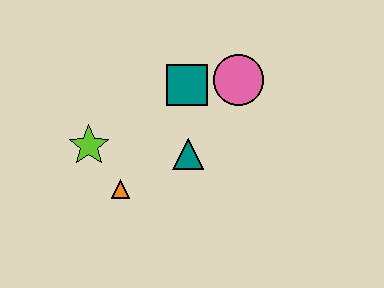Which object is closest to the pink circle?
The teal square is closest to the pink circle.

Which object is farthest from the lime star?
The pink circle is farthest from the lime star.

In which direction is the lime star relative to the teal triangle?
The lime star is to the left of the teal triangle.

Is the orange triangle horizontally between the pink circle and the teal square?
No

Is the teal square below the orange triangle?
No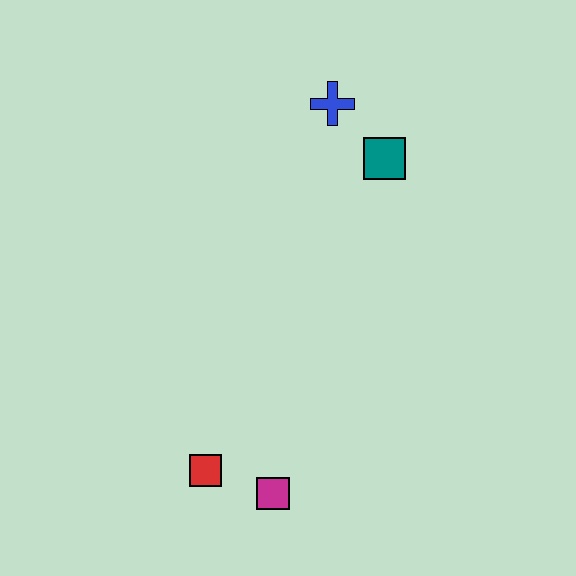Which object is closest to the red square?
The magenta square is closest to the red square.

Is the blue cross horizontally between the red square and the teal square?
Yes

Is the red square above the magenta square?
Yes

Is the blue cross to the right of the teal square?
No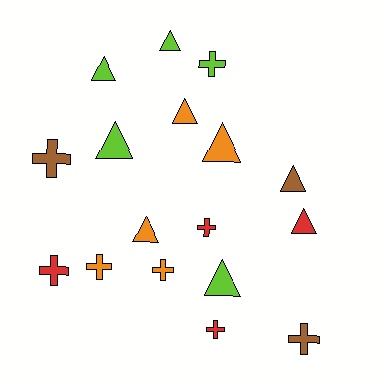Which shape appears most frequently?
Triangle, with 9 objects.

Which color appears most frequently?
Orange, with 5 objects.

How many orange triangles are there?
There are 3 orange triangles.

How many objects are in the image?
There are 17 objects.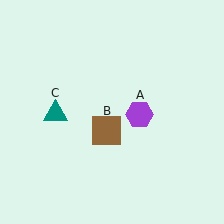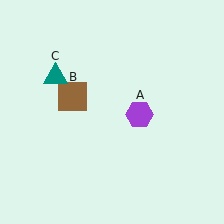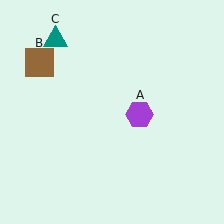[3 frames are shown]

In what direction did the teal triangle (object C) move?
The teal triangle (object C) moved up.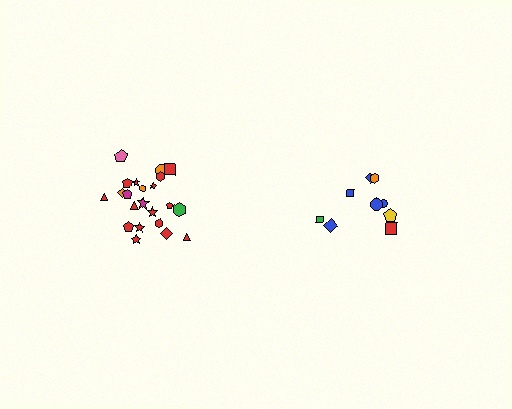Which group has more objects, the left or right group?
The left group.